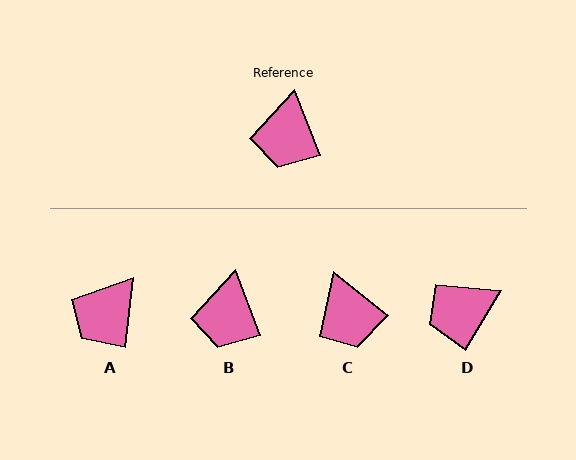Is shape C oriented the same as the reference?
No, it is off by about 30 degrees.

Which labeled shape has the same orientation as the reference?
B.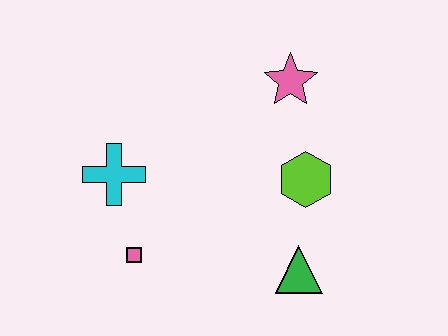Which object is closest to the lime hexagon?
The green triangle is closest to the lime hexagon.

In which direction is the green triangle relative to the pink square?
The green triangle is to the right of the pink square.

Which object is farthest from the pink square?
The pink star is farthest from the pink square.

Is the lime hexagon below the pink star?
Yes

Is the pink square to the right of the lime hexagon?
No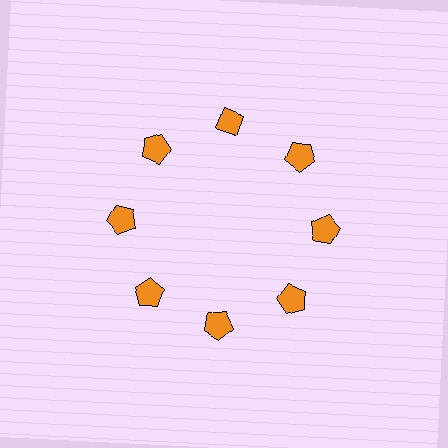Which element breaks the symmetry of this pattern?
The orange diamond at roughly the 12 o'clock position breaks the symmetry. All other shapes are orange pentagons.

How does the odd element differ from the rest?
It has a different shape: diamond instead of pentagon.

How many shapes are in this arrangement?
There are 8 shapes arranged in a ring pattern.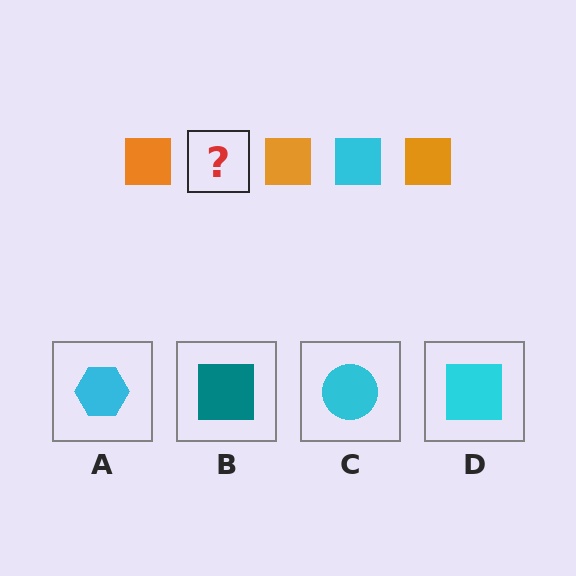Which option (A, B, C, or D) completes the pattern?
D.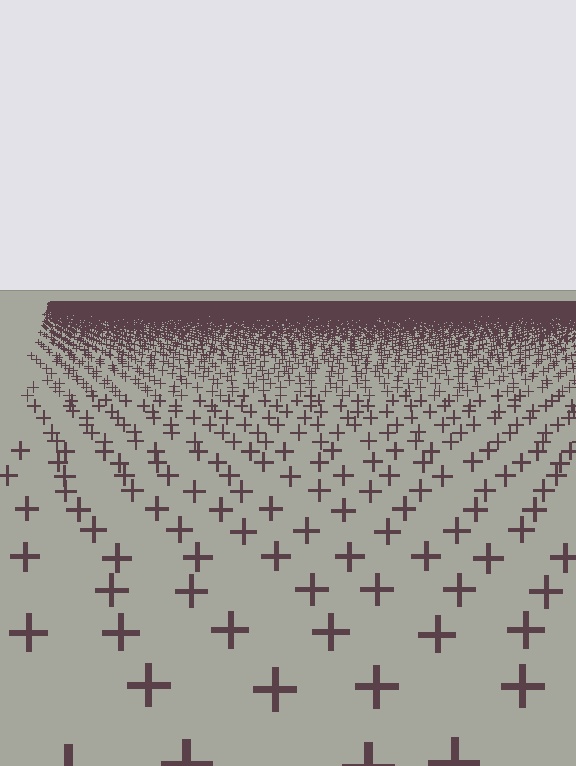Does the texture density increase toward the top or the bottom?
Density increases toward the top.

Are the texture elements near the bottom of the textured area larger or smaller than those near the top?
Larger. Near the bottom, elements are closer to the viewer and appear at a bigger on-screen size.